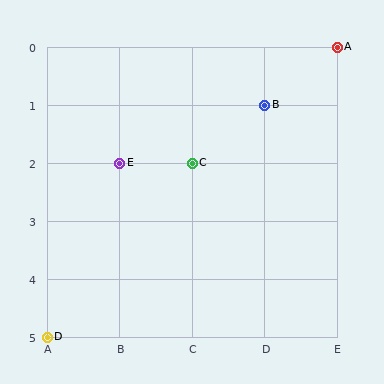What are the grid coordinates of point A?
Point A is at grid coordinates (E, 0).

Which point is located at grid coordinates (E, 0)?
Point A is at (E, 0).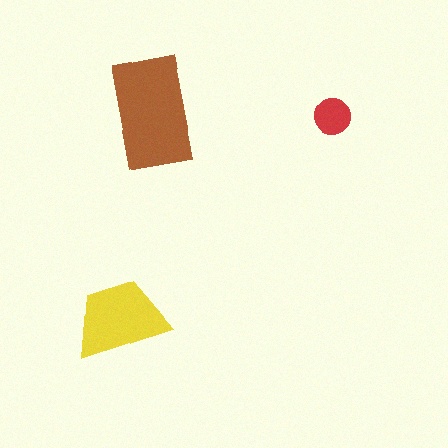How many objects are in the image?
There are 3 objects in the image.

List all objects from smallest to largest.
The red circle, the yellow trapezoid, the brown rectangle.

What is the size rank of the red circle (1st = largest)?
3rd.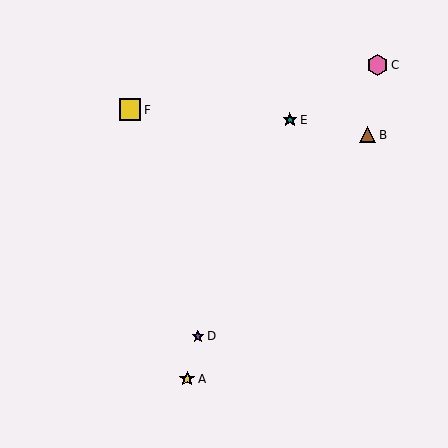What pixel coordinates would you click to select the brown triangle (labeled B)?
Click at (368, 135) to select the brown triangle B.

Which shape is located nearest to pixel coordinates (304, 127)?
The teal star (labeled E) at (290, 120) is nearest to that location.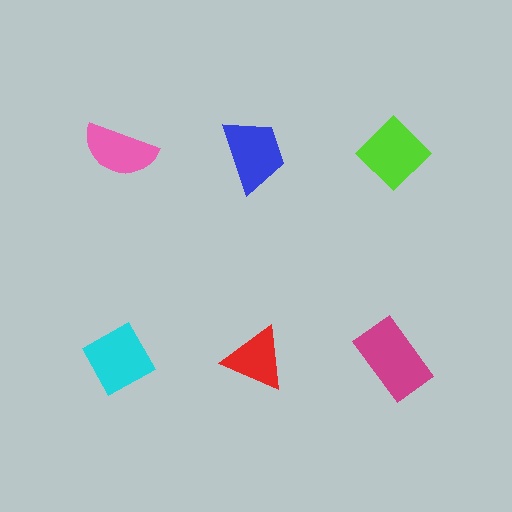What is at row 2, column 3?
A magenta rectangle.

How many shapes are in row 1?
3 shapes.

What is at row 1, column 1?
A pink semicircle.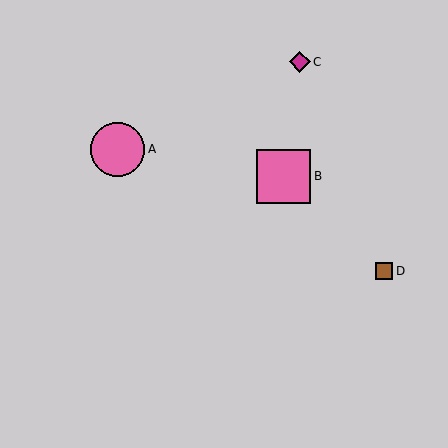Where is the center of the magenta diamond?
The center of the magenta diamond is at (300, 62).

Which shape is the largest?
The pink circle (labeled A) is the largest.